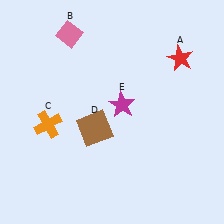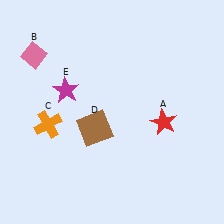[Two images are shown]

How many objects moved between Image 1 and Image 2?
3 objects moved between the two images.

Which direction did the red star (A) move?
The red star (A) moved down.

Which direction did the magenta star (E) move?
The magenta star (E) moved left.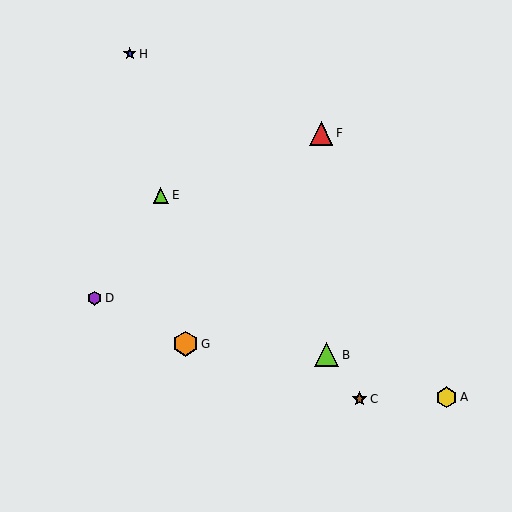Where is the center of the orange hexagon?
The center of the orange hexagon is at (186, 344).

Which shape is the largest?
The orange hexagon (labeled G) is the largest.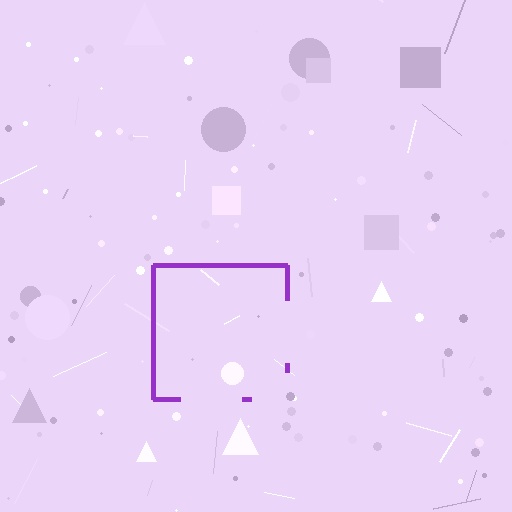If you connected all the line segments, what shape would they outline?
They would outline a square.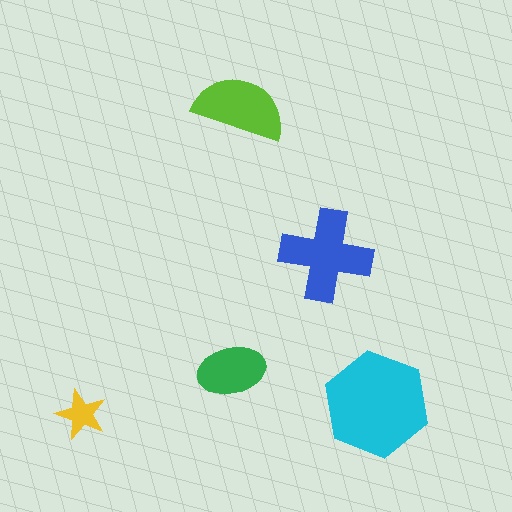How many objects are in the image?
There are 5 objects in the image.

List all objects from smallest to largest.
The yellow star, the green ellipse, the lime semicircle, the blue cross, the cyan hexagon.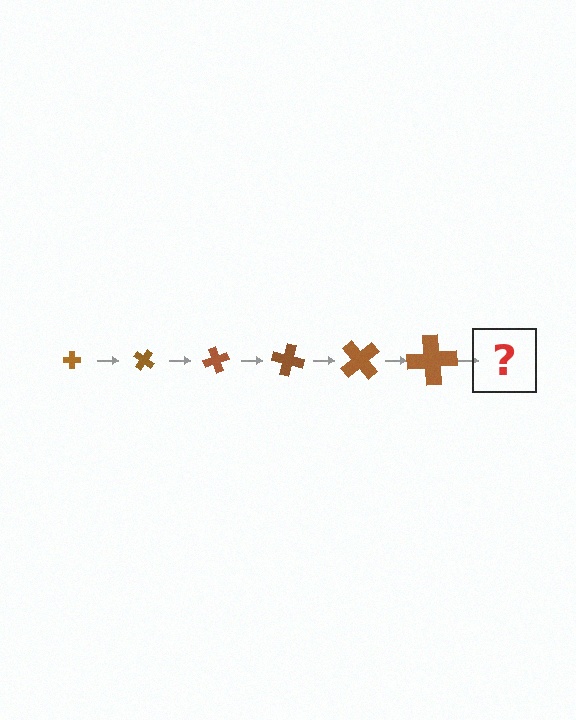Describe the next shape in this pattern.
It should be a cross, larger than the previous one and rotated 210 degrees from the start.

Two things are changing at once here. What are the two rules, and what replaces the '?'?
The two rules are that the cross grows larger each step and it rotates 35 degrees each step. The '?' should be a cross, larger than the previous one and rotated 210 degrees from the start.